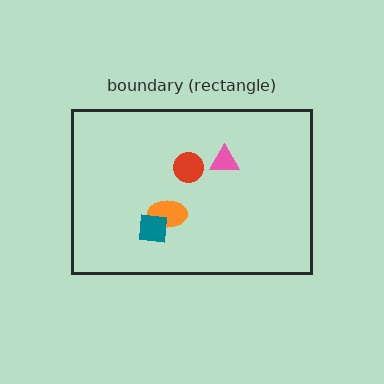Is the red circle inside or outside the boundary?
Inside.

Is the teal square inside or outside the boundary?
Inside.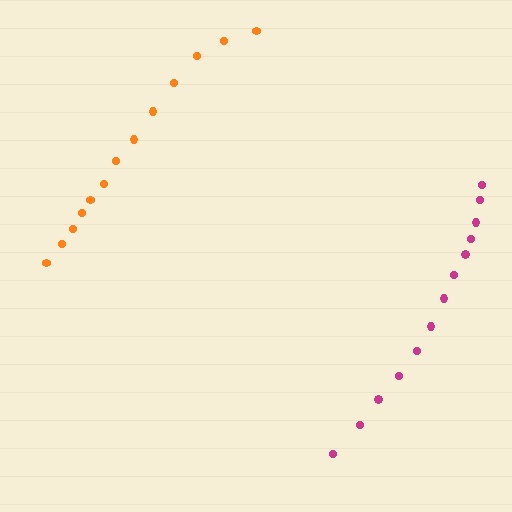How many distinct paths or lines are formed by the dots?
There are 2 distinct paths.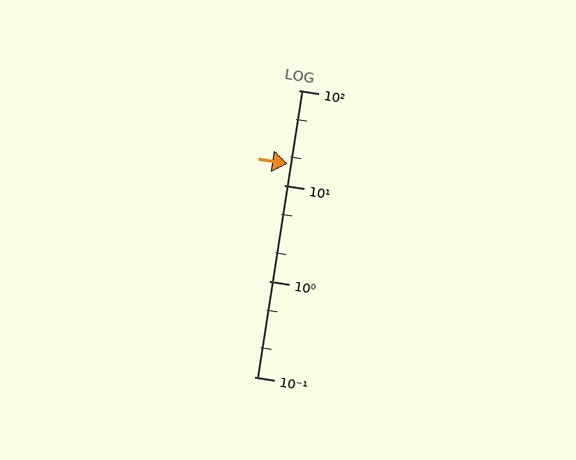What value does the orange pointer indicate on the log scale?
The pointer indicates approximately 17.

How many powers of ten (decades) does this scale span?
The scale spans 3 decades, from 0.1 to 100.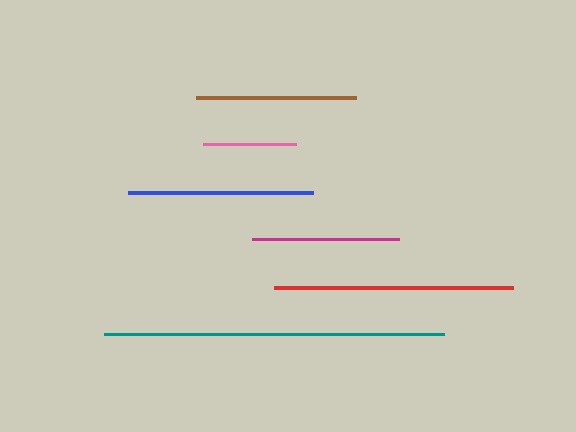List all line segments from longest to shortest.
From longest to shortest: teal, red, blue, brown, magenta, pink.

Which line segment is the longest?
The teal line is the longest at approximately 340 pixels.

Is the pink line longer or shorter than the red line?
The red line is longer than the pink line.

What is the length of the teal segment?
The teal segment is approximately 340 pixels long.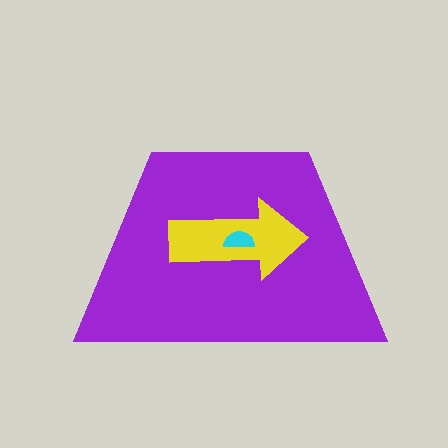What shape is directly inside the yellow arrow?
The cyan semicircle.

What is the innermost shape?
The cyan semicircle.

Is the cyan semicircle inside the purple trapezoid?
Yes.